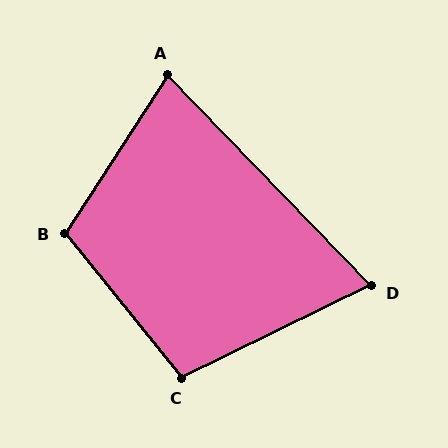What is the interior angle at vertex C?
Approximately 103 degrees (obtuse).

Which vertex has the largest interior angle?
B, at approximately 108 degrees.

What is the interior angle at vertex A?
Approximately 77 degrees (acute).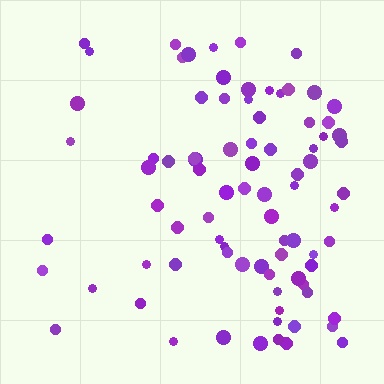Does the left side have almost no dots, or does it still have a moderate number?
Still a moderate number, just noticeably fewer than the right.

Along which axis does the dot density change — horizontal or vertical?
Horizontal.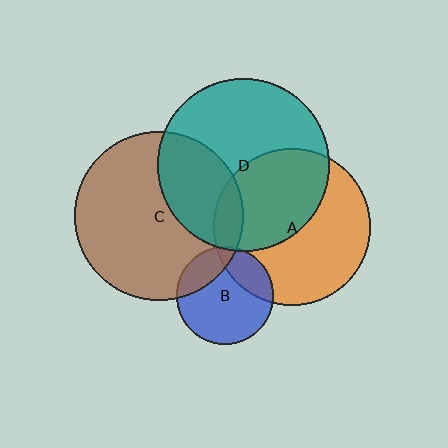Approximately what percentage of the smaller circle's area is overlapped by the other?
Approximately 10%.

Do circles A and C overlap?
Yes.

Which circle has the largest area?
Circle D (teal).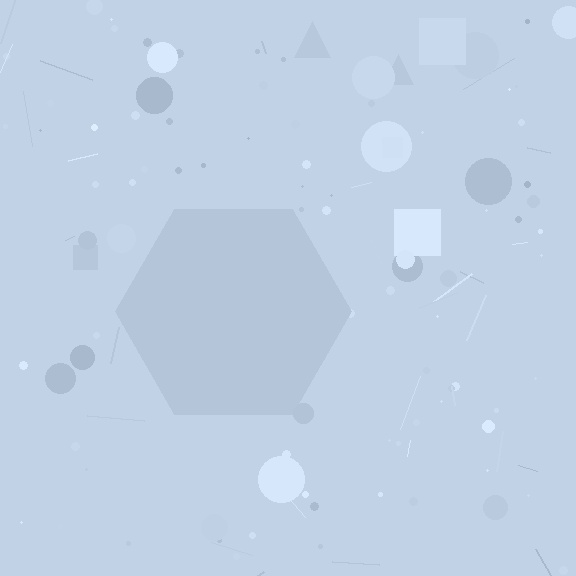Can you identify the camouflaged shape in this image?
The camouflaged shape is a hexagon.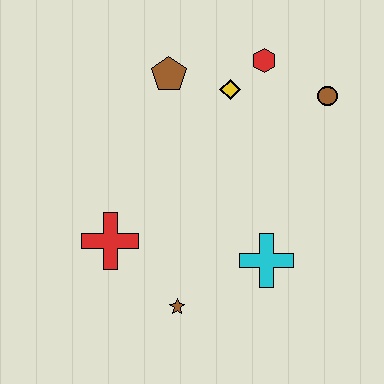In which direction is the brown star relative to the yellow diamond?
The brown star is below the yellow diamond.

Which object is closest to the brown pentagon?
The yellow diamond is closest to the brown pentagon.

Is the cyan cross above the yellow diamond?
No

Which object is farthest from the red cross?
The brown circle is farthest from the red cross.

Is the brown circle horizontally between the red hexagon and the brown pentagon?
No